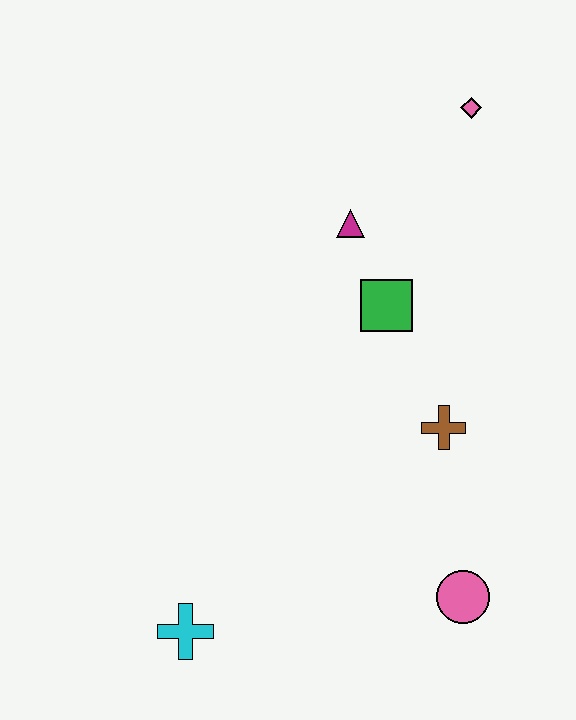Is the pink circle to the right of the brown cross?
Yes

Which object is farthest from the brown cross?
The cyan cross is farthest from the brown cross.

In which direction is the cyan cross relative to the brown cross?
The cyan cross is to the left of the brown cross.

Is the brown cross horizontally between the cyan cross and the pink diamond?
Yes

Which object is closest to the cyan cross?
The pink circle is closest to the cyan cross.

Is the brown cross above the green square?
No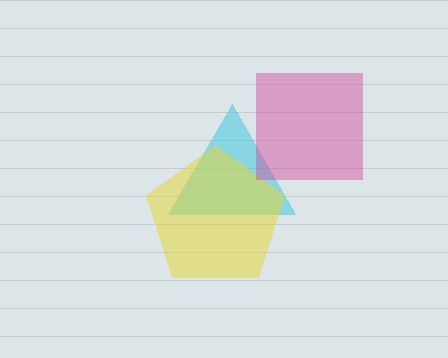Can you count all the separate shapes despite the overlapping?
Yes, there are 3 separate shapes.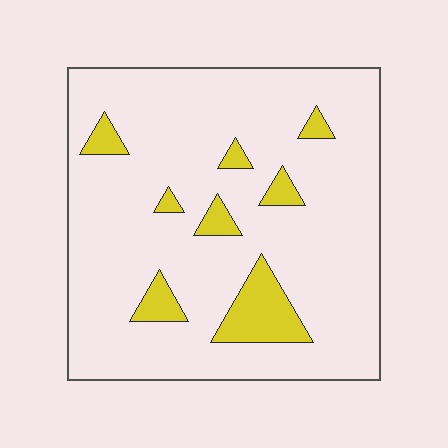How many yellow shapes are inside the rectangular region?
8.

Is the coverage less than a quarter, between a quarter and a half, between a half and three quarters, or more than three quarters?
Less than a quarter.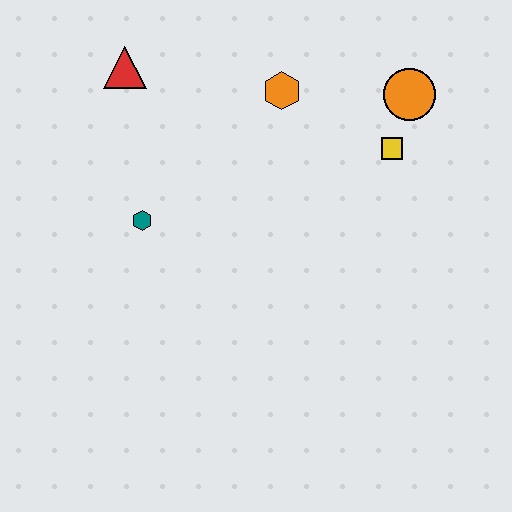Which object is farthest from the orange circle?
The teal hexagon is farthest from the orange circle.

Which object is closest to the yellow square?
The orange circle is closest to the yellow square.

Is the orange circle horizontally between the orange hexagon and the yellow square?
No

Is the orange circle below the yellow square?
No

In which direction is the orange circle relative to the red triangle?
The orange circle is to the right of the red triangle.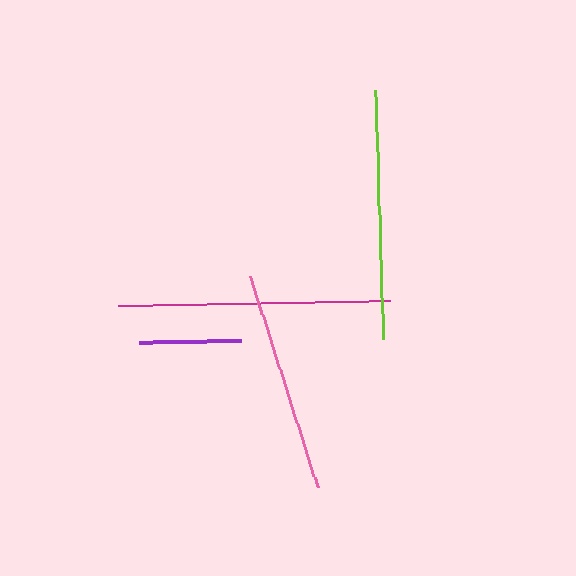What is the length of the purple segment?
The purple segment is approximately 102 pixels long.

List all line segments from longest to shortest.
From longest to shortest: magenta, lime, pink, purple.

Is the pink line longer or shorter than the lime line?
The lime line is longer than the pink line.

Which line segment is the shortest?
The purple line is the shortest at approximately 102 pixels.